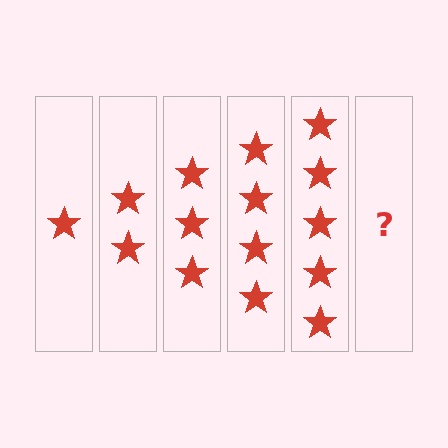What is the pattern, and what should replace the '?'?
The pattern is that each step adds one more star. The '?' should be 6 stars.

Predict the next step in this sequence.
The next step is 6 stars.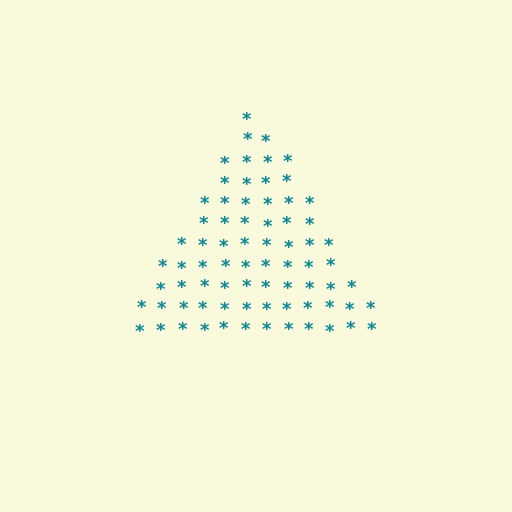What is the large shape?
The large shape is a triangle.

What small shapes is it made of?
It is made of small asterisks.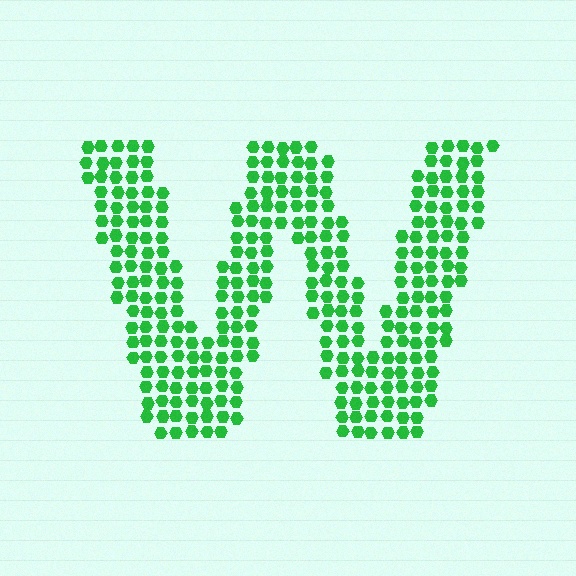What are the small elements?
The small elements are hexagons.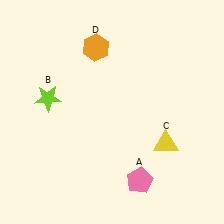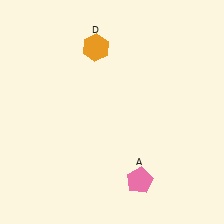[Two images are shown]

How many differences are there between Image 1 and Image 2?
There are 2 differences between the two images.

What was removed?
The lime star (B), the yellow triangle (C) were removed in Image 2.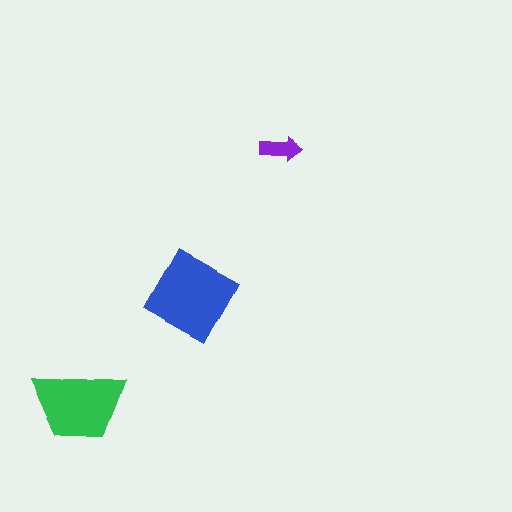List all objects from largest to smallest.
The blue square, the green trapezoid, the purple arrow.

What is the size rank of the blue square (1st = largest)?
1st.